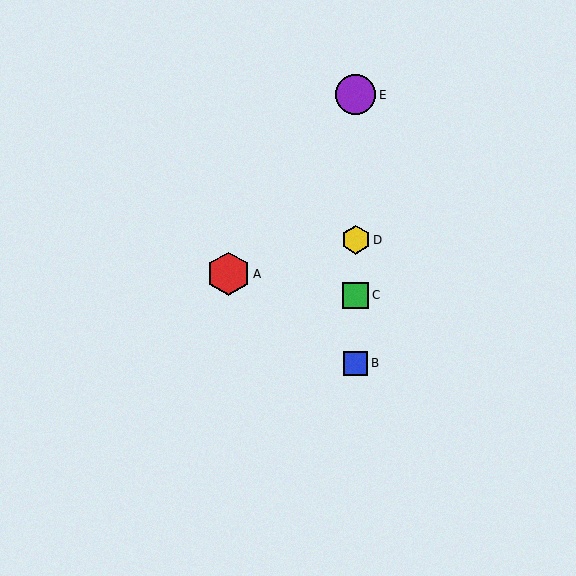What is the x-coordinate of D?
Object D is at x≈356.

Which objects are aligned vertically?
Objects B, C, D, E are aligned vertically.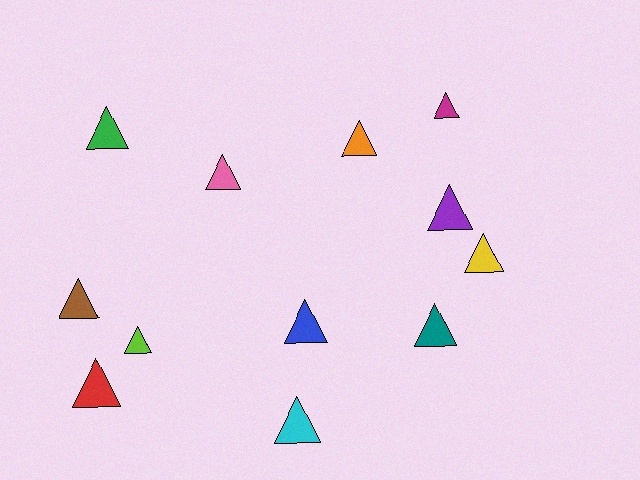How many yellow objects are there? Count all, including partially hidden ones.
There is 1 yellow object.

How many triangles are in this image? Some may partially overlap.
There are 12 triangles.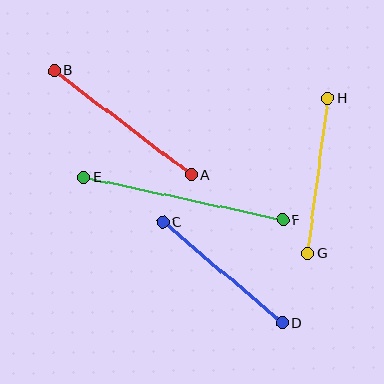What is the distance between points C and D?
The distance is approximately 156 pixels.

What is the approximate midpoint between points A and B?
The midpoint is at approximately (122, 123) pixels.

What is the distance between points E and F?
The distance is approximately 204 pixels.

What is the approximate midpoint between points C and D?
The midpoint is at approximately (223, 273) pixels.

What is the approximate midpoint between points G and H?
The midpoint is at approximately (318, 176) pixels.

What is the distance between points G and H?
The distance is approximately 156 pixels.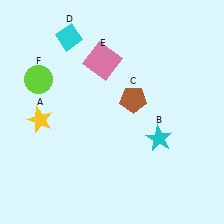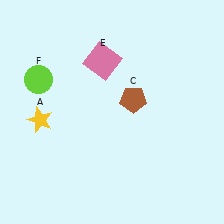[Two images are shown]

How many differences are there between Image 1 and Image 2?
There are 2 differences between the two images.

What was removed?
The cyan star (B), the cyan diamond (D) were removed in Image 2.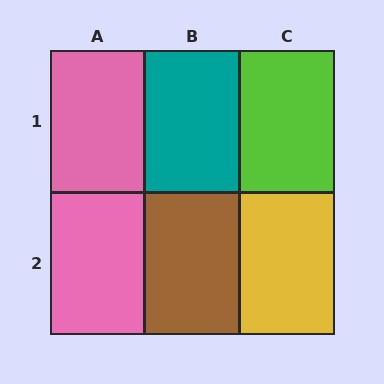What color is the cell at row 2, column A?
Pink.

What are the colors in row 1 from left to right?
Pink, teal, lime.